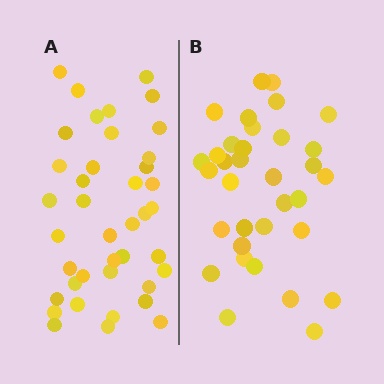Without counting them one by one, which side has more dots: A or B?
Region A (the left region) has more dots.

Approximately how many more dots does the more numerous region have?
Region A has about 6 more dots than region B.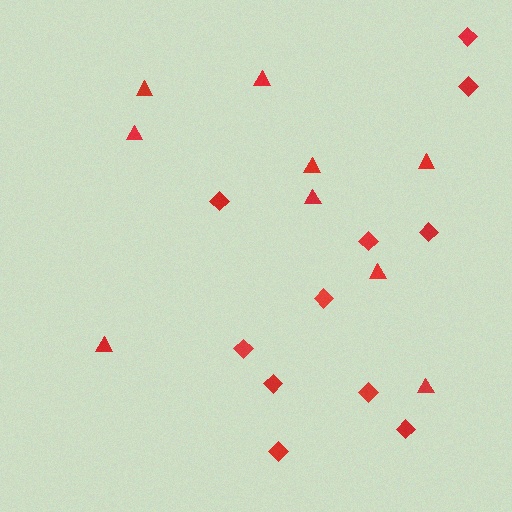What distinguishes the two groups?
There are 2 groups: one group of triangles (9) and one group of diamonds (11).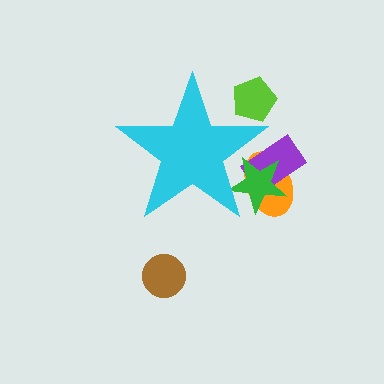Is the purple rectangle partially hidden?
Yes, the purple rectangle is partially hidden behind the cyan star.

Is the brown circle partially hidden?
No, the brown circle is fully visible.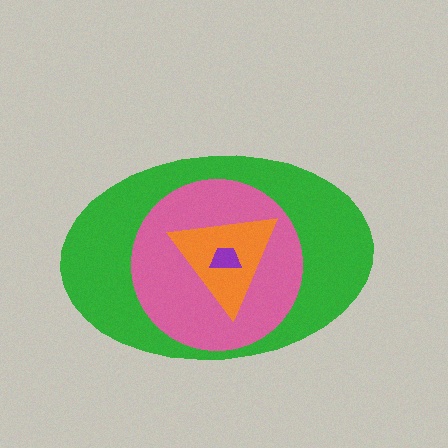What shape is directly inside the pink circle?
The orange triangle.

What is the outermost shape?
The green ellipse.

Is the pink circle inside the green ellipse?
Yes.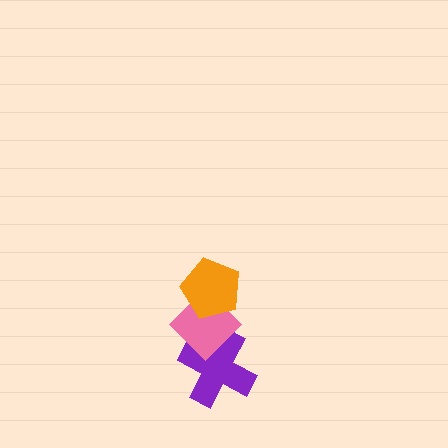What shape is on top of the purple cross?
The pink diamond is on top of the purple cross.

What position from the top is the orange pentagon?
The orange pentagon is 1st from the top.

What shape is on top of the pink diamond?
The orange pentagon is on top of the pink diamond.